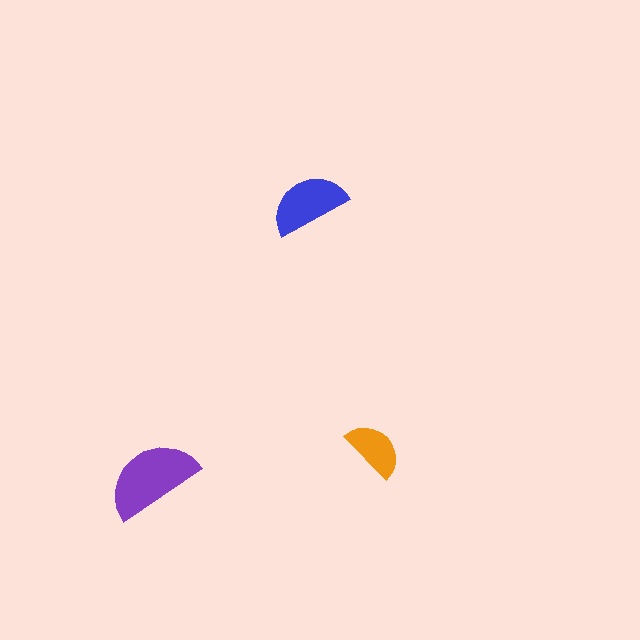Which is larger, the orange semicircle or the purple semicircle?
The purple one.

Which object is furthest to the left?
The purple semicircle is leftmost.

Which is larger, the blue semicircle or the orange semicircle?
The blue one.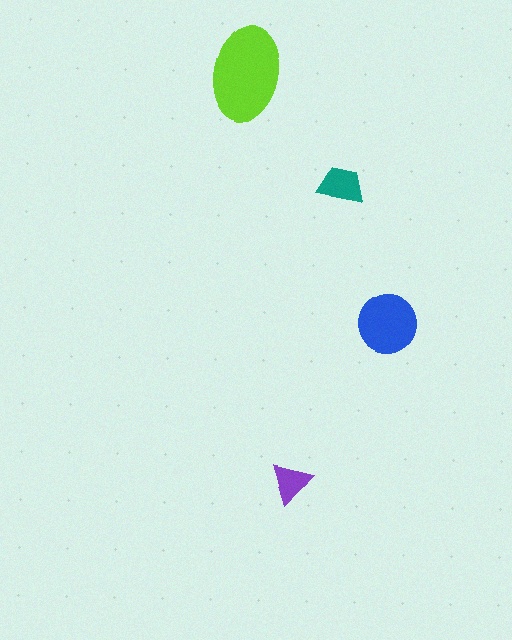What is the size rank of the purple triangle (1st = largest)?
4th.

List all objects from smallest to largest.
The purple triangle, the teal trapezoid, the blue circle, the lime ellipse.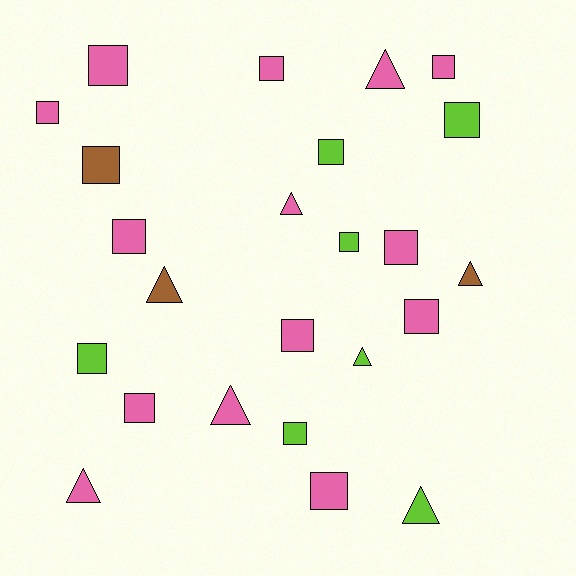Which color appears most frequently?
Pink, with 14 objects.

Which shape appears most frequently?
Square, with 16 objects.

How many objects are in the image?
There are 24 objects.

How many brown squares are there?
There is 1 brown square.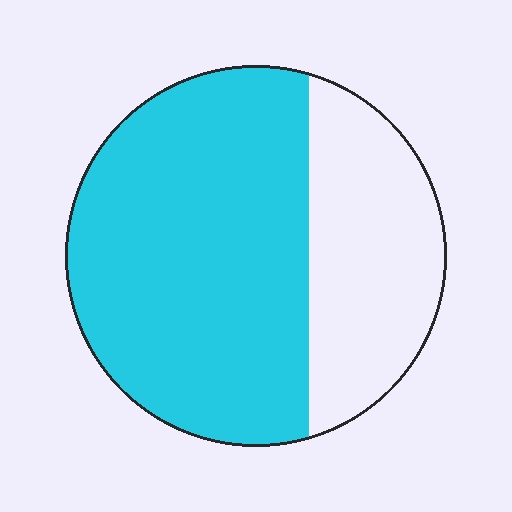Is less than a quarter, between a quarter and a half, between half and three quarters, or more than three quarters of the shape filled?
Between half and three quarters.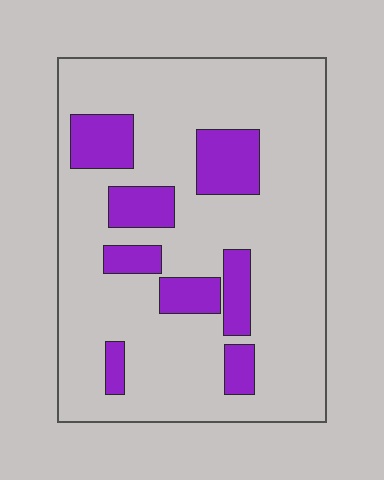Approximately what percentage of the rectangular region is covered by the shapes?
Approximately 20%.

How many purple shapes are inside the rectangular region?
8.